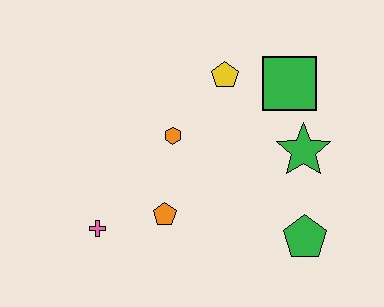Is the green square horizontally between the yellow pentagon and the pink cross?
No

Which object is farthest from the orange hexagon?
The green pentagon is farthest from the orange hexagon.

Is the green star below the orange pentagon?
No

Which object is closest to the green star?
The green square is closest to the green star.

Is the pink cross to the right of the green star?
No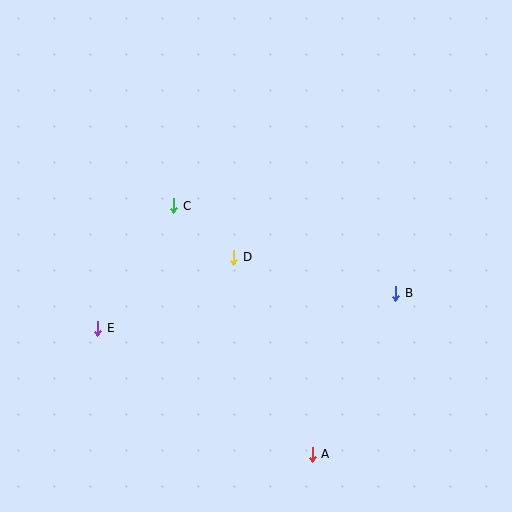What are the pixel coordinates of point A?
Point A is at (312, 454).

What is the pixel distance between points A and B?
The distance between A and B is 181 pixels.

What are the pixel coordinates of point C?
Point C is at (174, 206).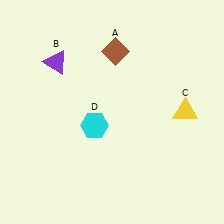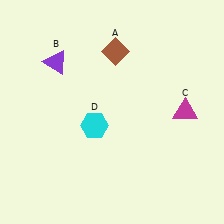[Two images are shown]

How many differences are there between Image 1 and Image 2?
There is 1 difference between the two images.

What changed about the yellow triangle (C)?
In Image 1, C is yellow. In Image 2, it changed to magenta.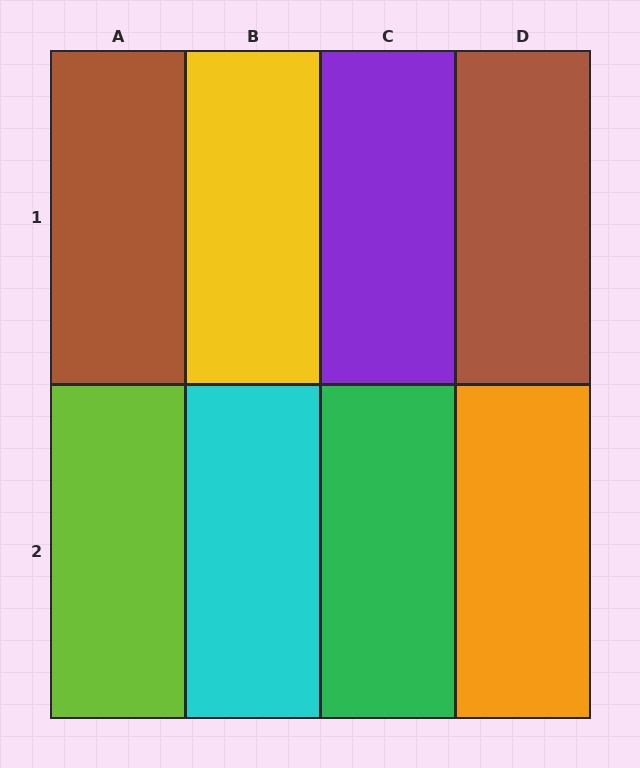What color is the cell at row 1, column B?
Yellow.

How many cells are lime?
1 cell is lime.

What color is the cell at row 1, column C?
Purple.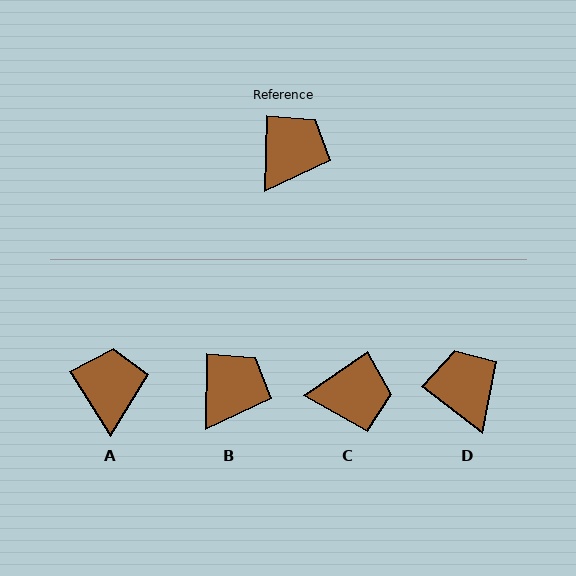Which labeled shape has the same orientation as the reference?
B.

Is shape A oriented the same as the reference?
No, it is off by about 33 degrees.